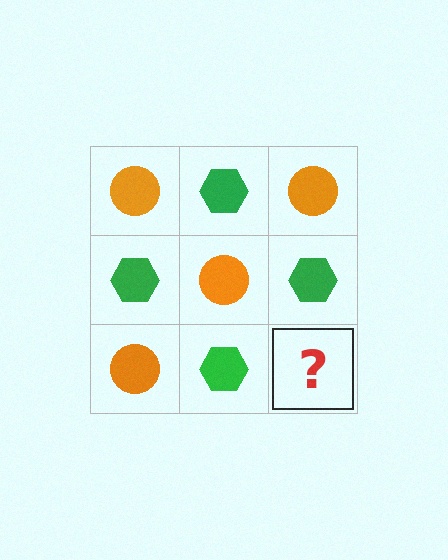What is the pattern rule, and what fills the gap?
The rule is that it alternates orange circle and green hexagon in a checkerboard pattern. The gap should be filled with an orange circle.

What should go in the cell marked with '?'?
The missing cell should contain an orange circle.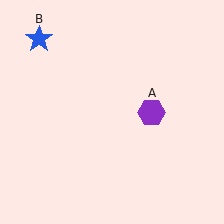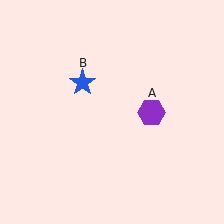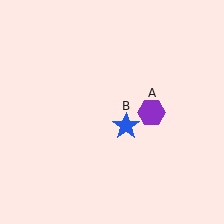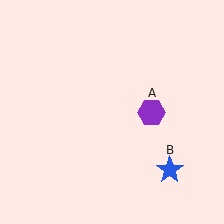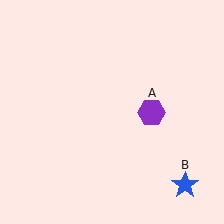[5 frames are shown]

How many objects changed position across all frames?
1 object changed position: blue star (object B).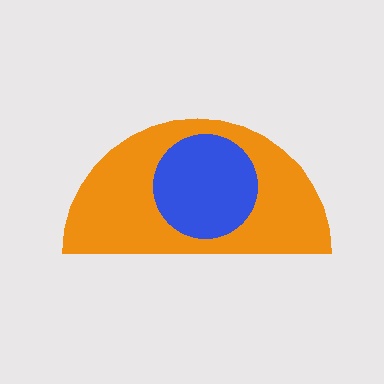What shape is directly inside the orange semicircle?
The blue circle.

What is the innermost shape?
The blue circle.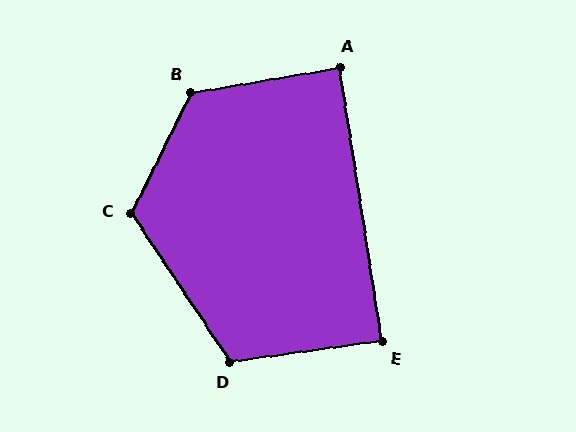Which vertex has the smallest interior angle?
E, at approximately 89 degrees.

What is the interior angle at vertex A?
Approximately 89 degrees (approximately right).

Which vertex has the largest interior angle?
B, at approximately 126 degrees.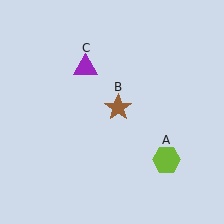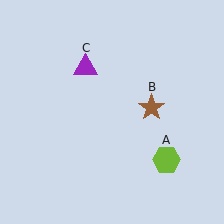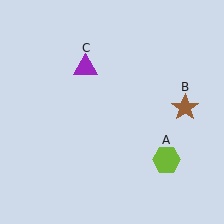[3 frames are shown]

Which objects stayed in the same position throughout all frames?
Lime hexagon (object A) and purple triangle (object C) remained stationary.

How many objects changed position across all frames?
1 object changed position: brown star (object B).